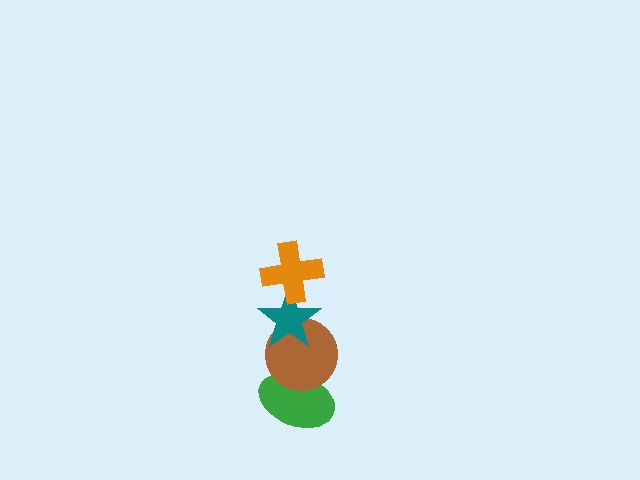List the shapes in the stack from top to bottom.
From top to bottom: the orange cross, the teal star, the brown circle, the green ellipse.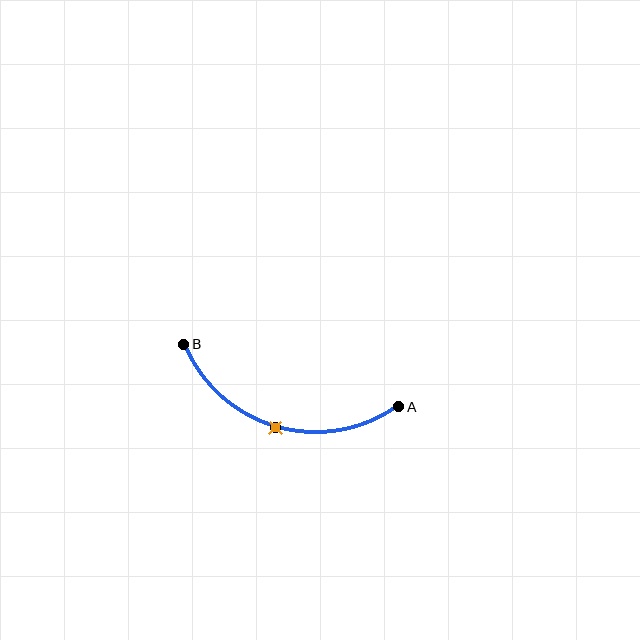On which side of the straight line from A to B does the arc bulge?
The arc bulges below the straight line connecting A and B.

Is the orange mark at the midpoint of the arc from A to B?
Yes. The orange mark lies on the arc at equal arc-length from both A and B — it is the arc midpoint.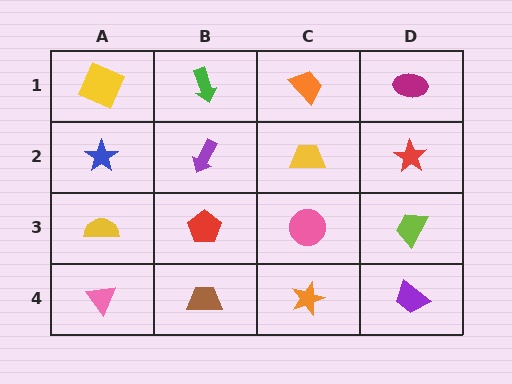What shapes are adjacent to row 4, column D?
A lime trapezoid (row 3, column D), an orange star (row 4, column C).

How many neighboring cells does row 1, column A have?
2.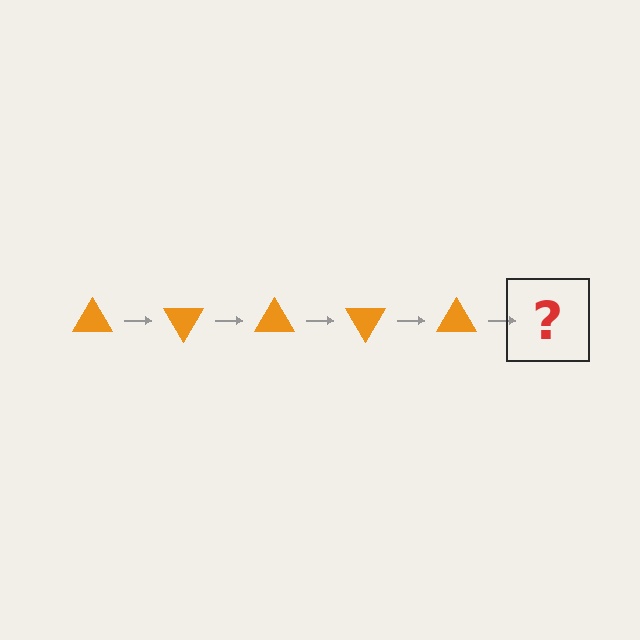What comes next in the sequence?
The next element should be an orange triangle rotated 300 degrees.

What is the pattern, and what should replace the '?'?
The pattern is that the triangle rotates 60 degrees each step. The '?' should be an orange triangle rotated 300 degrees.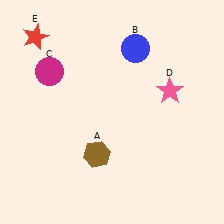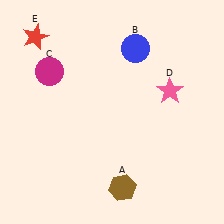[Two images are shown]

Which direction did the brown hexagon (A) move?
The brown hexagon (A) moved down.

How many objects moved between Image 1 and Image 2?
1 object moved between the two images.